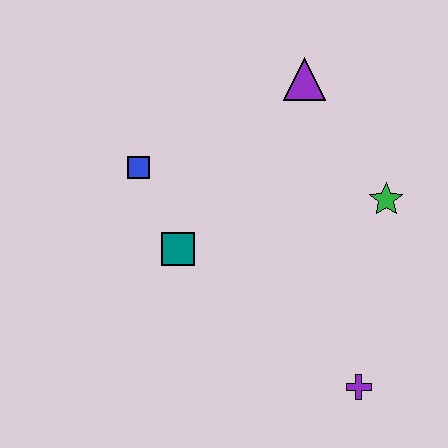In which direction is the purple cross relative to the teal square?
The purple cross is to the right of the teal square.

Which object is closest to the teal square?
The blue square is closest to the teal square.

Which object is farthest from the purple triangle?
The purple cross is farthest from the purple triangle.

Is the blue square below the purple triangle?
Yes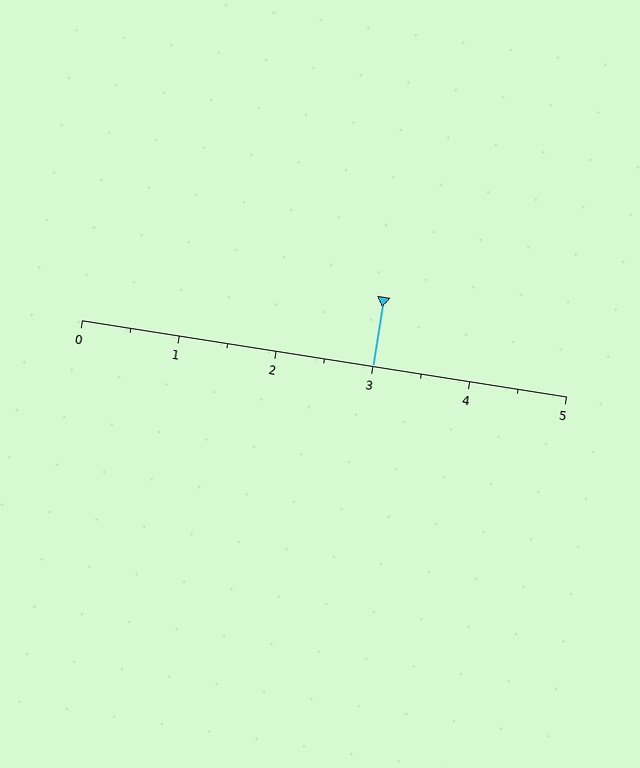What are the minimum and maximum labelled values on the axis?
The axis runs from 0 to 5.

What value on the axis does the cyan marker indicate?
The marker indicates approximately 3.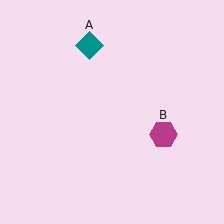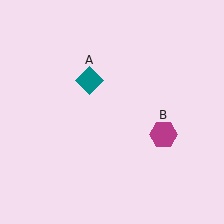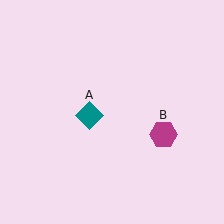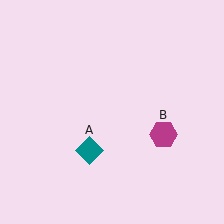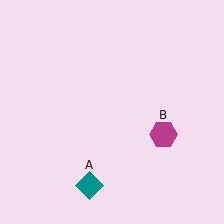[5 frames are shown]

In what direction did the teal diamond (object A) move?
The teal diamond (object A) moved down.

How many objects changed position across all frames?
1 object changed position: teal diamond (object A).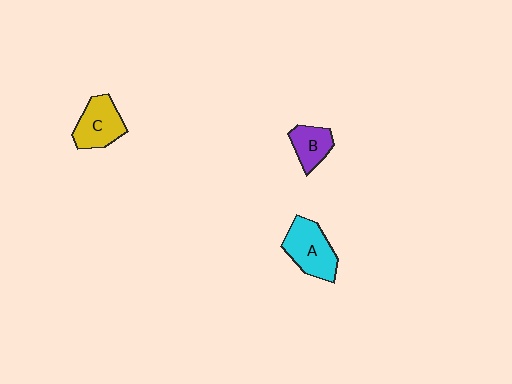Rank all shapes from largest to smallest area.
From largest to smallest: A (cyan), C (yellow), B (purple).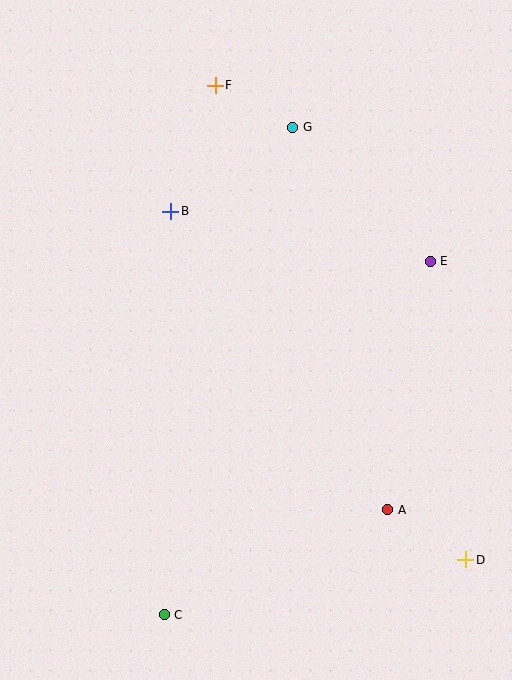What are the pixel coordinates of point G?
Point G is at (293, 127).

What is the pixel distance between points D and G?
The distance between D and G is 466 pixels.